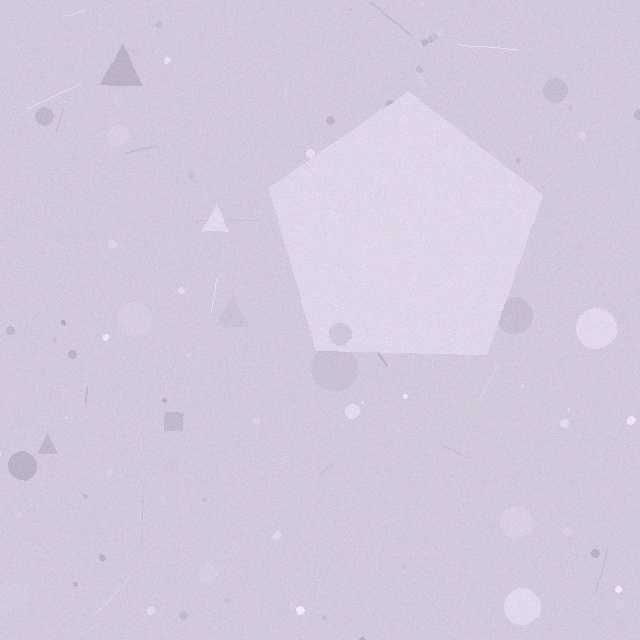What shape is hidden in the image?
A pentagon is hidden in the image.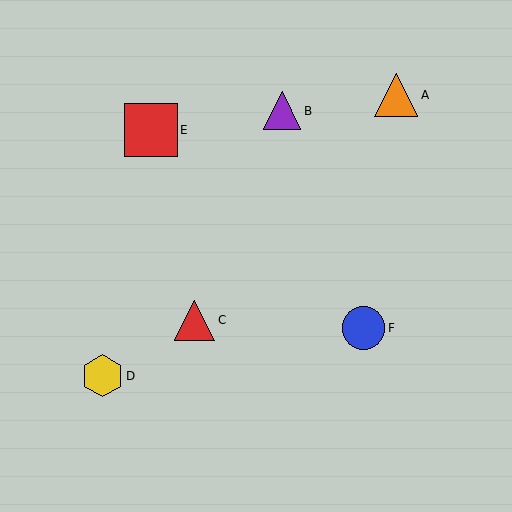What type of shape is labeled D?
Shape D is a yellow hexagon.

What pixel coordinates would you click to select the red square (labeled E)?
Click at (151, 130) to select the red square E.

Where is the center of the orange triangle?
The center of the orange triangle is at (396, 95).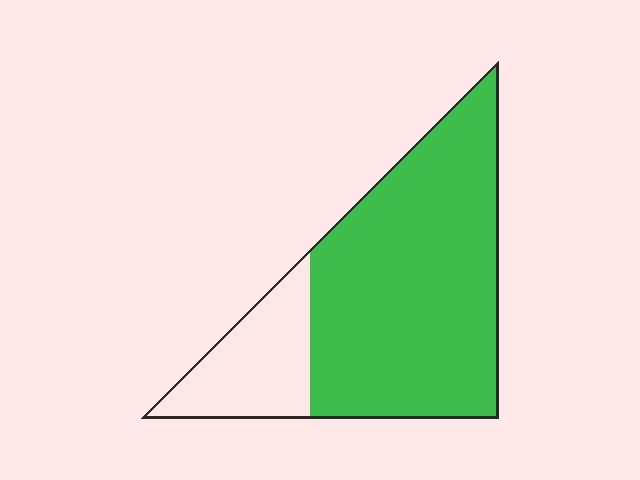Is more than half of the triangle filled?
Yes.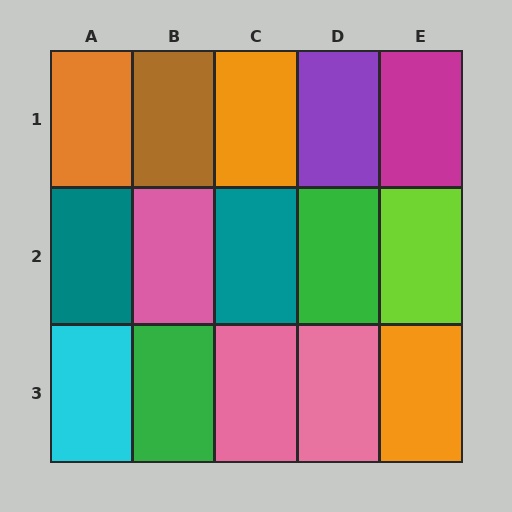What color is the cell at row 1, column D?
Purple.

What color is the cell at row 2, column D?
Green.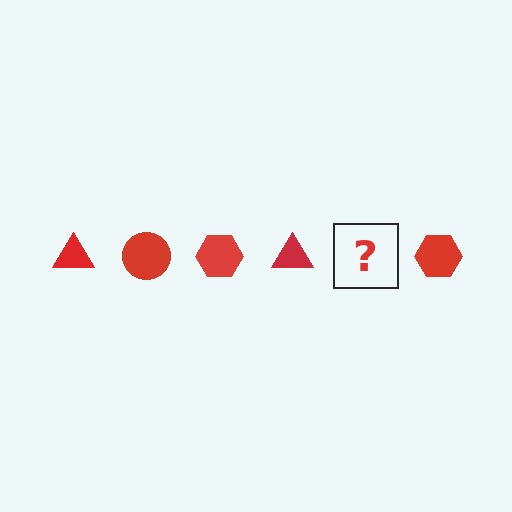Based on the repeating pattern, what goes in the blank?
The blank should be a red circle.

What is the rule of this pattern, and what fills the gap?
The rule is that the pattern cycles through triangle, circle, hexagon shapes in red. The gap should be filled with a red circle.